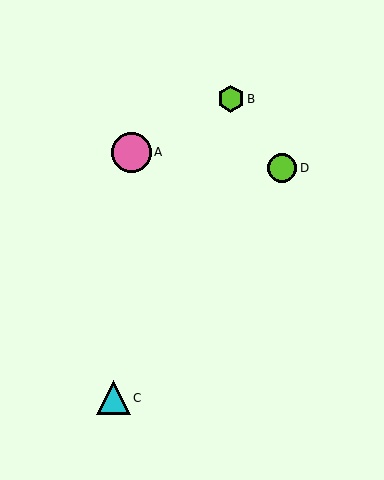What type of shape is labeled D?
Shape D is a lime circle.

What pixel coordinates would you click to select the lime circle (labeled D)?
Click at (282, 168) to select the lime circle D.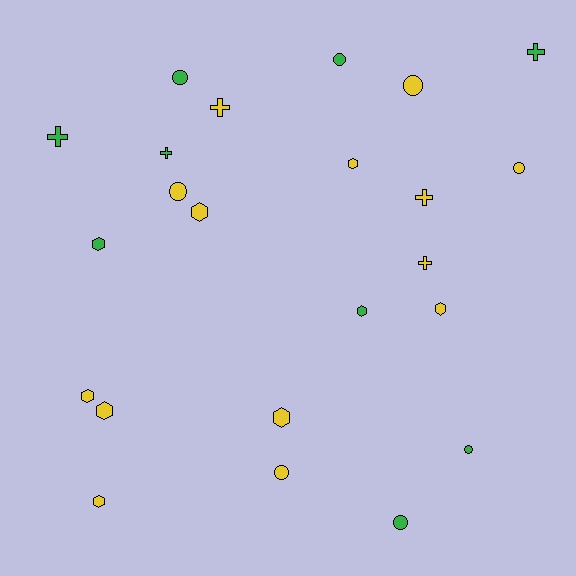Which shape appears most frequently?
Hexagon, with 9 objects.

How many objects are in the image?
There are 23 objects.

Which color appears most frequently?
Yellow, with 14 objects.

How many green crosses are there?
There are 3 green crosses.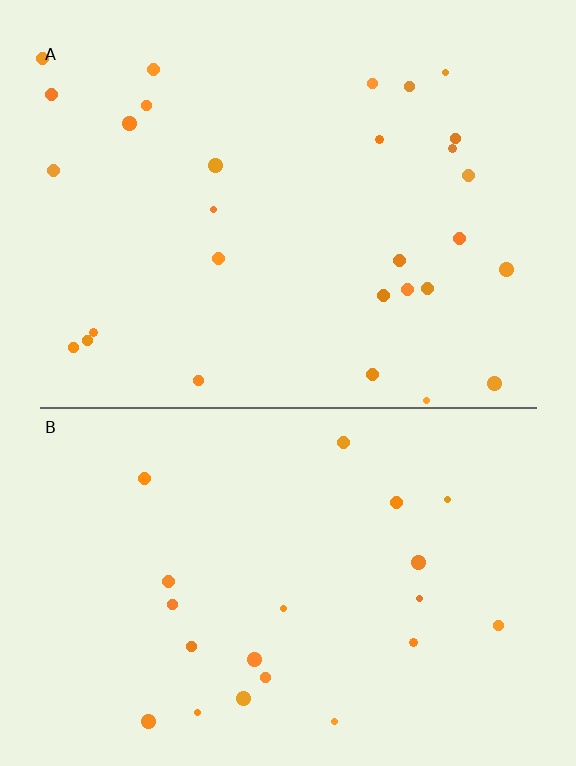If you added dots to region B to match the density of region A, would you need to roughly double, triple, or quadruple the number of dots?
Approximately double.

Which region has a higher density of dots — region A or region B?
A (the top).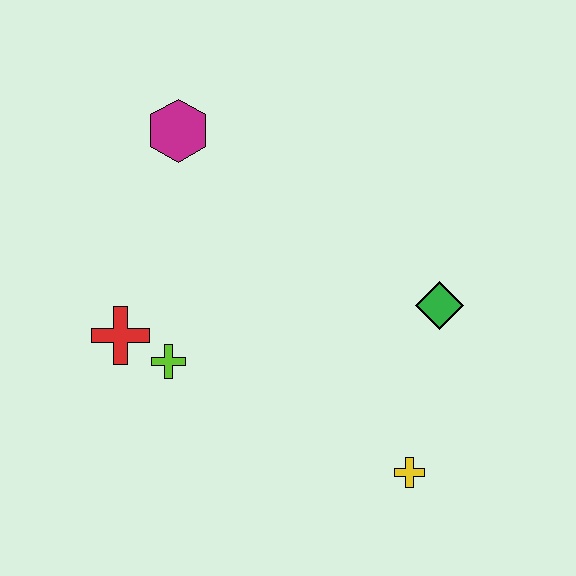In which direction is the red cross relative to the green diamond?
The red cross is to the left of the green diamond.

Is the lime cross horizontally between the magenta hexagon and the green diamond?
No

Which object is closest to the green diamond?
The yellow cross is closest to the green diamond.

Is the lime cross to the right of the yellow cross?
No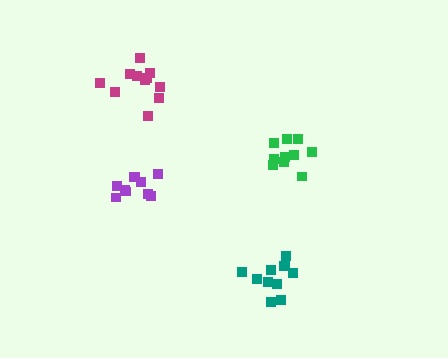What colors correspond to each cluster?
The clusters are colored: purple, teal, magenta, green.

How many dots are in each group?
Group 1: 10 dots, Group 2: 11 dots, Group 3: 11 dots, Group 4: 10 dots (42 total).